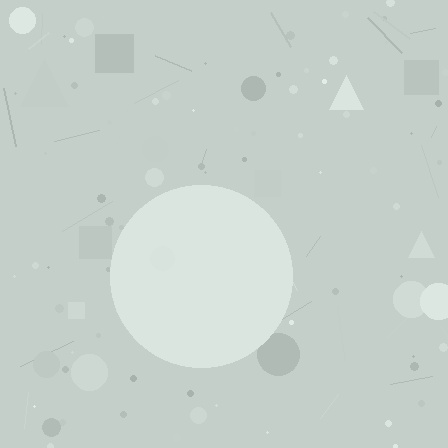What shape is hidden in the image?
A circle is hidden in the image.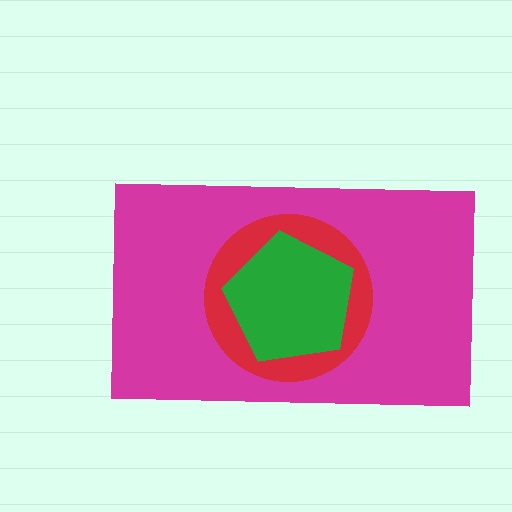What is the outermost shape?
The magenta rectangle.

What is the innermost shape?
The green pentagon.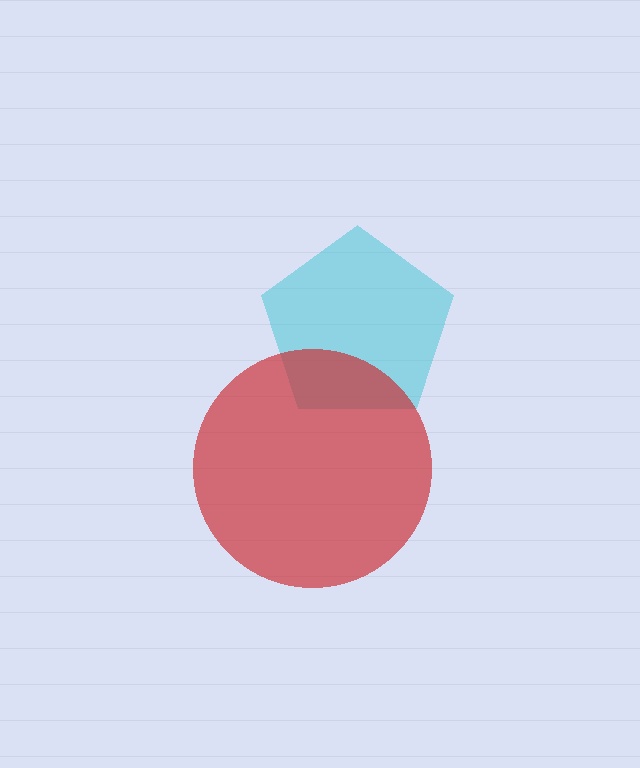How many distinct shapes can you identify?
There are 2 distinct shapes: a cyan pentagon, a red circle.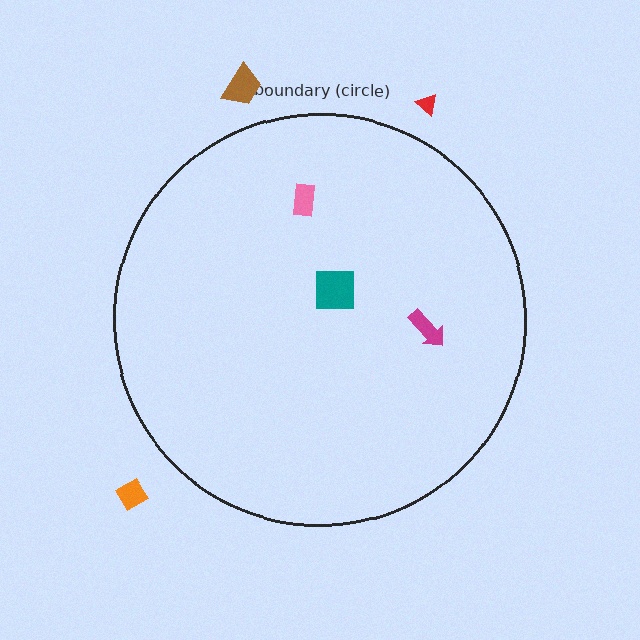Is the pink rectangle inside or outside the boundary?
Inside.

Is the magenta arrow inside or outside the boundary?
Inside.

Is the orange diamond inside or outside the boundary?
Outside.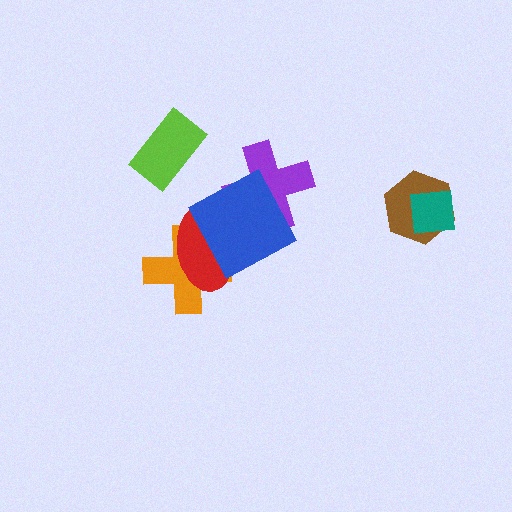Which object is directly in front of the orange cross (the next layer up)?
The red ellipse is directly in front of the orange cross.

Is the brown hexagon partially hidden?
Yes, it is partially covered by another shape.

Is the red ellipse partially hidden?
Yes, it is partially covered by another shape.